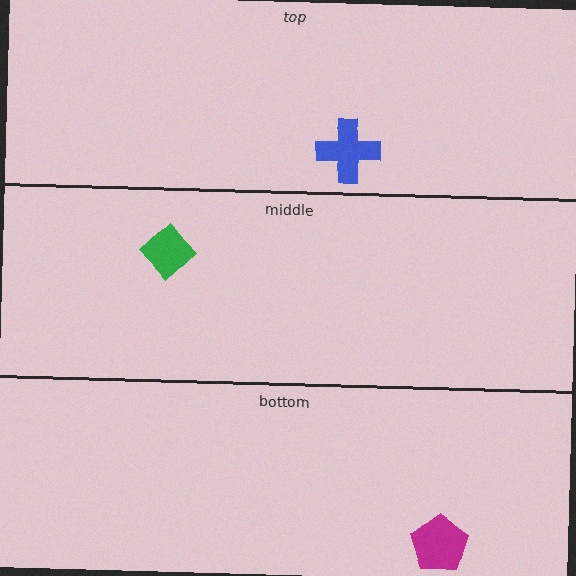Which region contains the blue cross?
The top region.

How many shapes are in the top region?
1.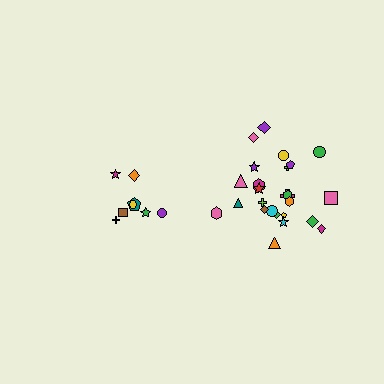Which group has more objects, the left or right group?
The right group.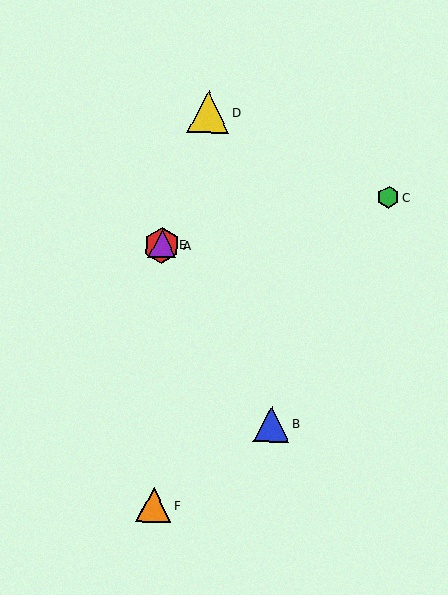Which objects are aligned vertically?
Objects A, E, F are aligned vertically.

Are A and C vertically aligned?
No, A is at x≈162 and C is at x≈389.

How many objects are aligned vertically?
3 objects (A, E, F) are aligned vertically.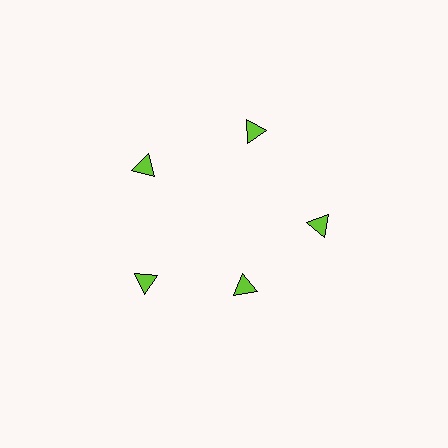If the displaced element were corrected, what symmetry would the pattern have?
It would have 5-fold rotational symmetry — the pattern would map onto itself every 72 degrees.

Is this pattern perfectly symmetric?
No. The 5 lime triangles are arranged in a ring, but one element near the 5 o'clock position is pulled inward toward the center, breaking the 5-fold rotational symmetry.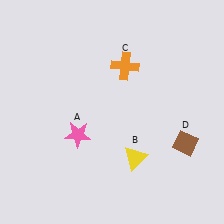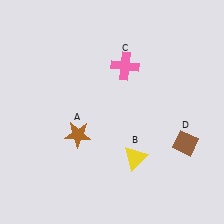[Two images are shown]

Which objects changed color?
A changed from pink to brown. C changed from orange to pink.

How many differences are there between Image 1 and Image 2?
There are 2 differences between the two images.